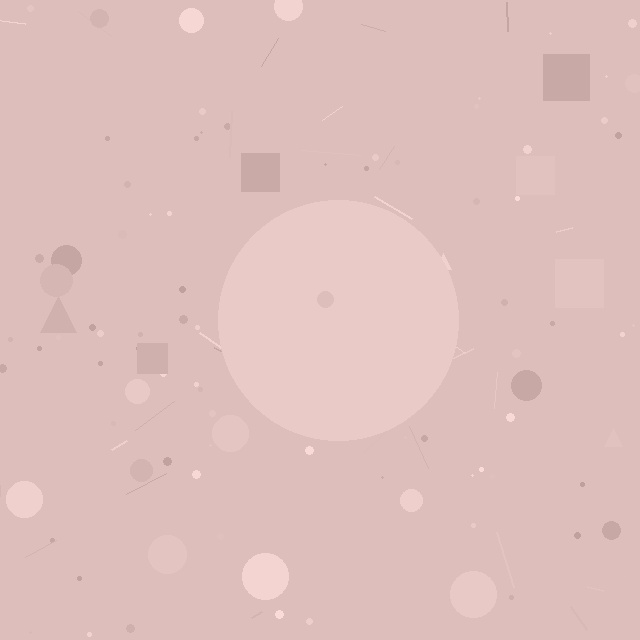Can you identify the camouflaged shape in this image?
The camouflaged shape is a circle.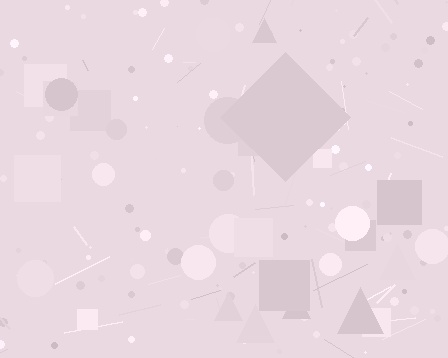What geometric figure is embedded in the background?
A diamond is embedded in the background.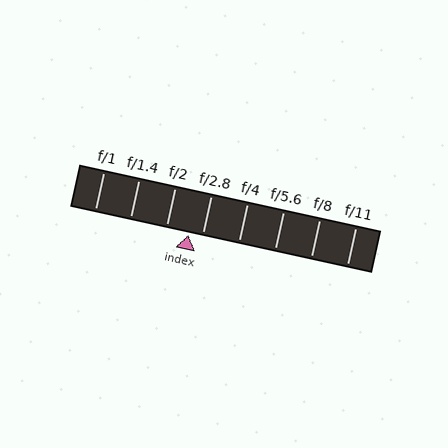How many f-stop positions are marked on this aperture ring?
There are 8 f-stop positions marked.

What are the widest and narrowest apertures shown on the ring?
The widest aperture shown is f/1 and the narrowest is f/11.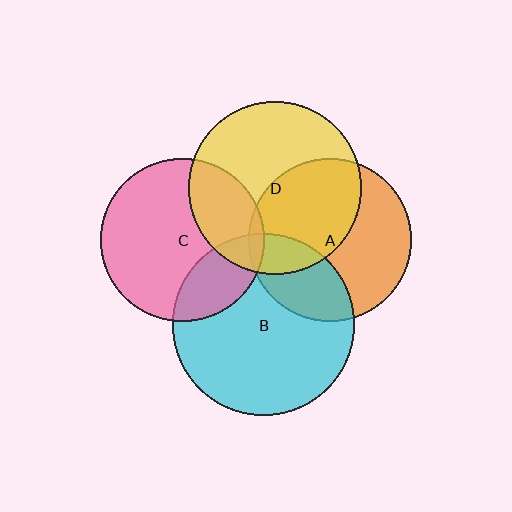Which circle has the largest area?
Circle B (cyan).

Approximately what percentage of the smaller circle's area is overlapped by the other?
Approximately 5%.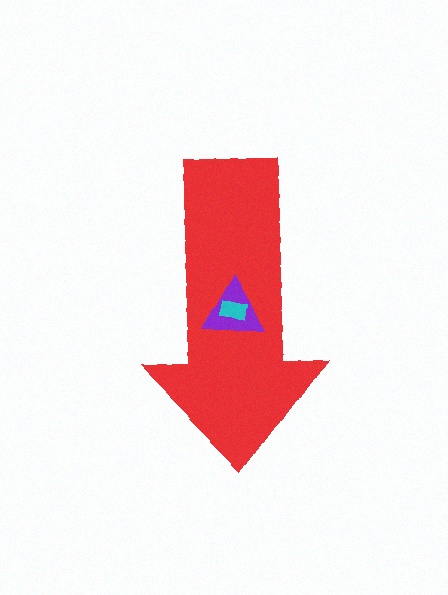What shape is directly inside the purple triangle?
The cyan rectangle.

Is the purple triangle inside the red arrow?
Yes.